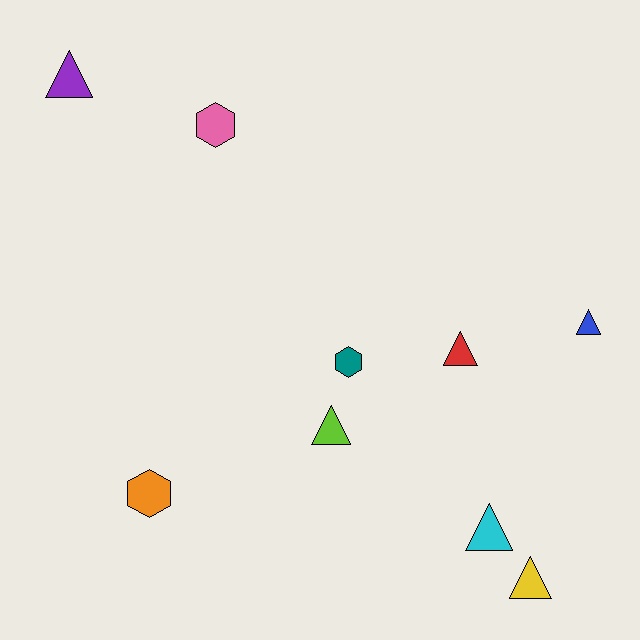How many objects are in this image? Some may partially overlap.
There are 9 objects.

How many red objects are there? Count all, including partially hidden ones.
There is 1 red object.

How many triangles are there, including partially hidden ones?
There are 6 triangles.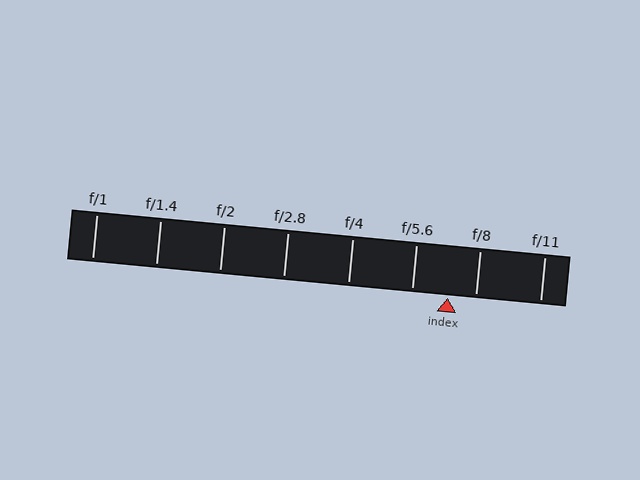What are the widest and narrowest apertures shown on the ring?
The widest aperture shown is f/1 and the narrowest is f/11.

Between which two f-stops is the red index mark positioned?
The index mark is between f/5.6 and f/8.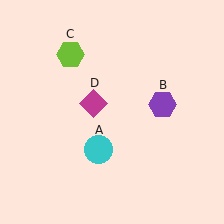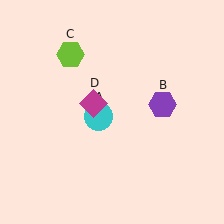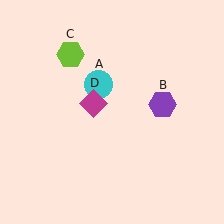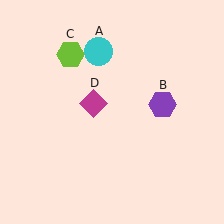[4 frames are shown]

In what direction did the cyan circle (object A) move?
The cyan circle (object A) moved up.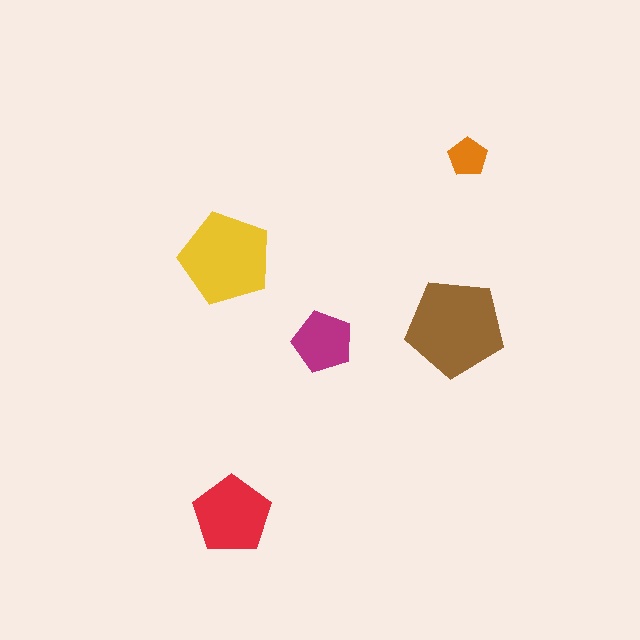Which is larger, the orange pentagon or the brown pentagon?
The brown one.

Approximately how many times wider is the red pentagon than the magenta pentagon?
About 1.5 times wider.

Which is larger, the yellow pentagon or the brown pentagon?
The brown one.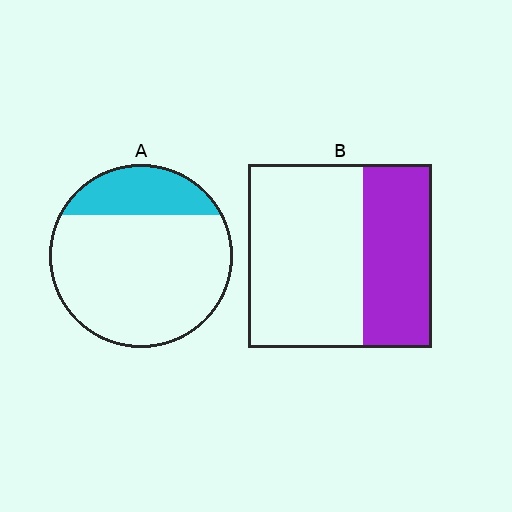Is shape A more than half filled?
No.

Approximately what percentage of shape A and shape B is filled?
A is approximately 25% and B is approximately 40%.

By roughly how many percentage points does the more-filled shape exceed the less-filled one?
By roughly 15 percentage points (B over A).